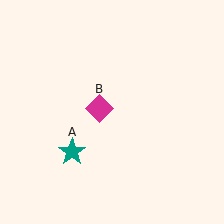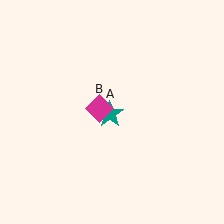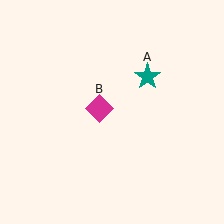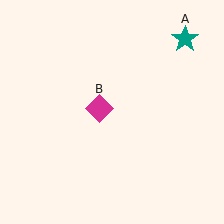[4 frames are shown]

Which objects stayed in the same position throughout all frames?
Magenta diamond (object B) remained stationary.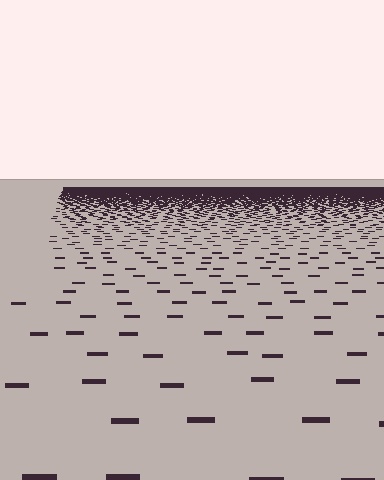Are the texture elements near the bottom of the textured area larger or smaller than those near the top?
Larger. Near the bottom, elements are closer to the viewer and appear at a bigger on-screen size.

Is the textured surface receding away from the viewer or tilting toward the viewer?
The surface is receding away from the viewer. Texture elements get smaller and denser toward the top.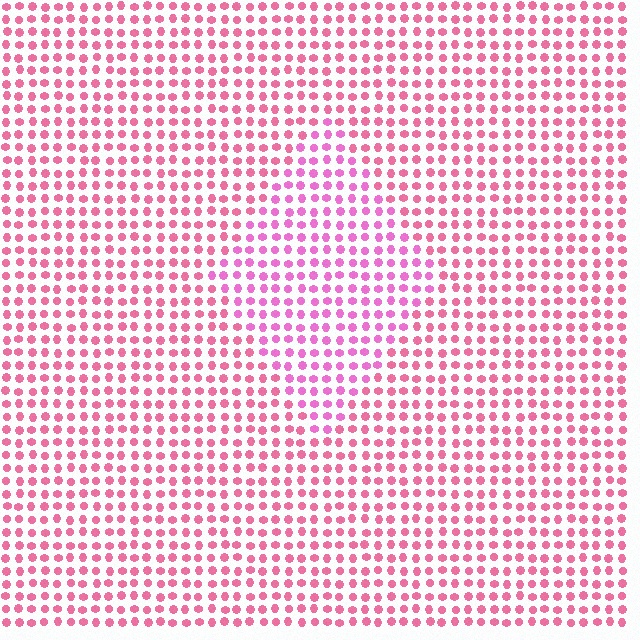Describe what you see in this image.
The image is filled with small pink elements in a uniform arrangement. A diamond-shaped region is visible where the elements are tinted to a slightly different hue, forming a subtle color boundary.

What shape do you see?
I see a diamond.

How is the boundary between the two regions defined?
The boundary is defined purely by a slight shift in hue (about 24 degrees). Spacing, size, and orientation are identical on both sides.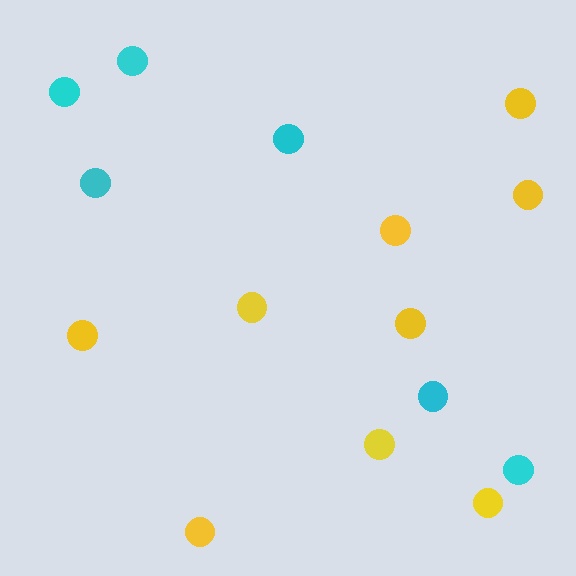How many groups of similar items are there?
There are 2 groups: one group of cyan circles (6) and one group of yellow circles (9).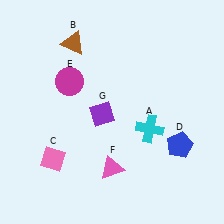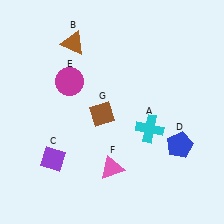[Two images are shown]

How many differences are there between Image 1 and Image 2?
There are 2 differences between the two images.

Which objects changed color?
C changed from pink to purple. G changed from purple to brown.